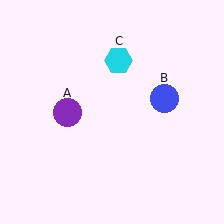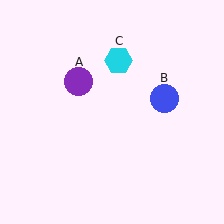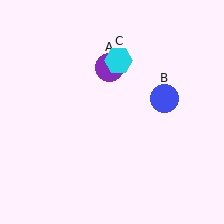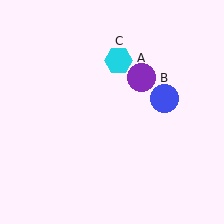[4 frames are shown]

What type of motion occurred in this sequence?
The purple circle (object A) rotated clockwise around the center of the scene.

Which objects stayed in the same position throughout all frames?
Blue circle (object B) and cyan hexagon (object C) remained stationary.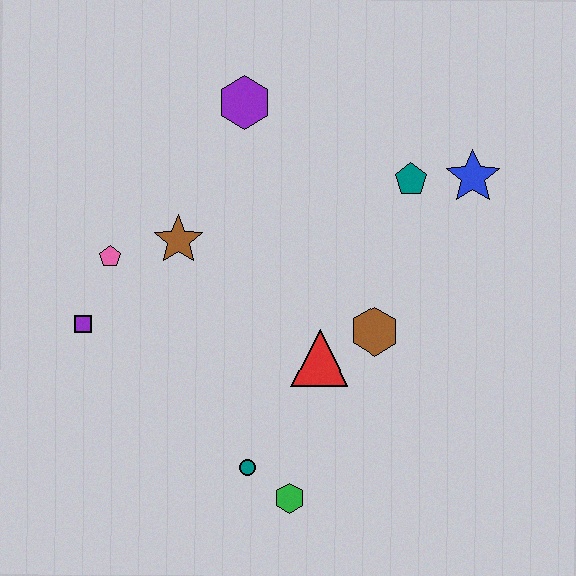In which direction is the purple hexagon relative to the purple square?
The purple hexagon is above the purple square.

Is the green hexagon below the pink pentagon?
Yes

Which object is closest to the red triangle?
The brown hexagon is closest to the red triangle.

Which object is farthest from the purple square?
The blue star is farthest from the purple square.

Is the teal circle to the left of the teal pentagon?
Yes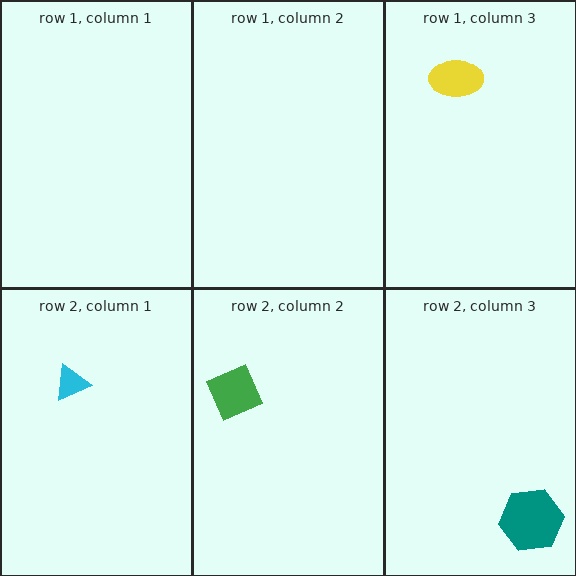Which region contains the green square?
The row 2, column 2 region.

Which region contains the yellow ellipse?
The row 1, column 3 region.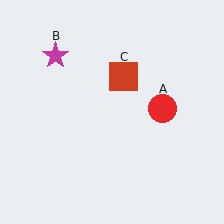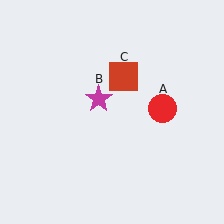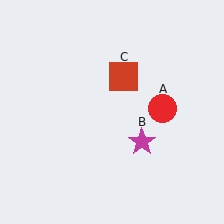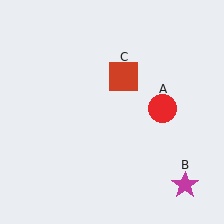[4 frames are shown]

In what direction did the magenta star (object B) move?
The magenta star (object B) moved down and to the right.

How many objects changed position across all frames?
1 object changed position: magenta star (object B).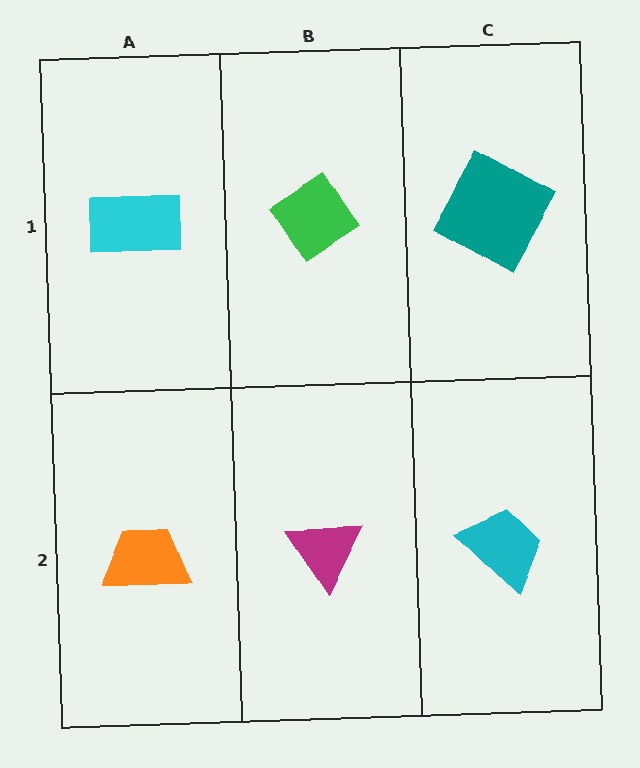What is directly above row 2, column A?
A cyan rectangle.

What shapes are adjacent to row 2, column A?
A cyan rectangle (row 1, column A), a magenta triangle (row 2, column B).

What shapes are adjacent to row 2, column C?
A teal square (row 1, column C), a magenta triangle (row 2, column B).